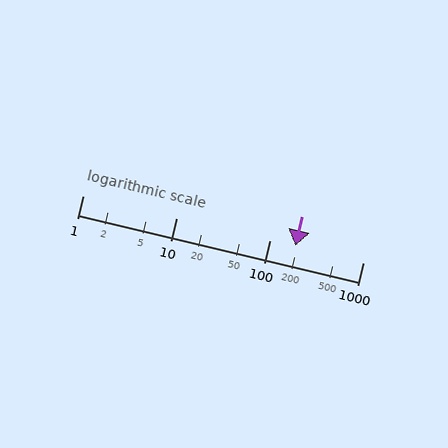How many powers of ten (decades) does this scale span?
The scale spans 3 decades, from 1 to 1000.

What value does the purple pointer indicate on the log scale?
The pointer indicates approximately 190.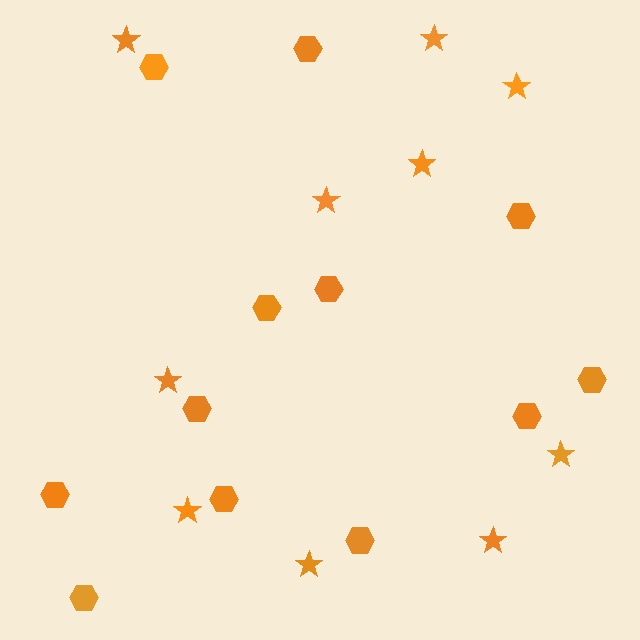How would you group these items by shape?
There are 2 groups: one group of hexagons (12) and one group of stars (10).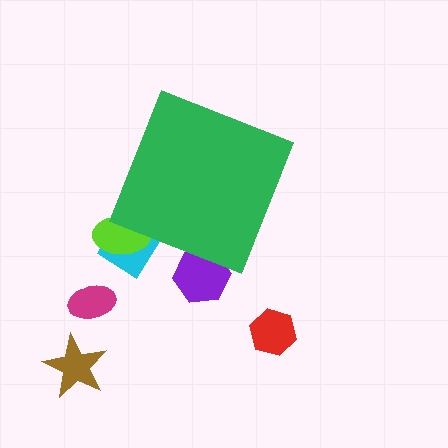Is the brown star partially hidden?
No, the brown star is fully visible.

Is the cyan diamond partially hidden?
Yes, the cyan diamond is partially hidden behind the green diamond.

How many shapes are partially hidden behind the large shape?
3 shapes are partially hidden.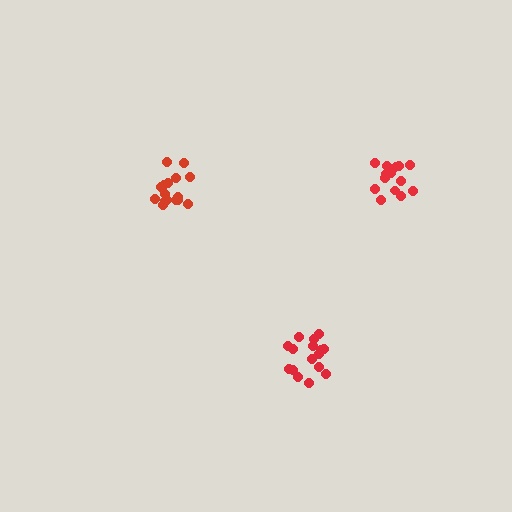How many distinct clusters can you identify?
There are 3 distinct clusters.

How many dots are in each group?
Group 1: 16 dots, Group 2: 14 dots, Group 3: 16 dots (46 total).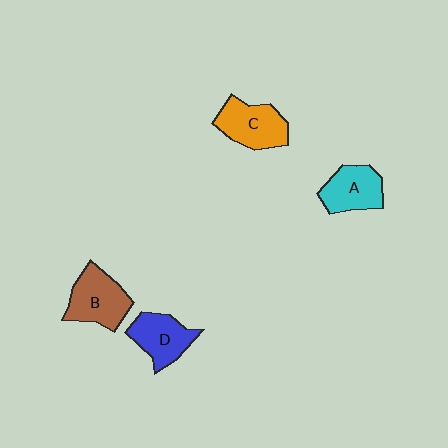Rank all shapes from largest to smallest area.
From largest to smallest: B (brown), C (orange), D (blue), A (cyan).